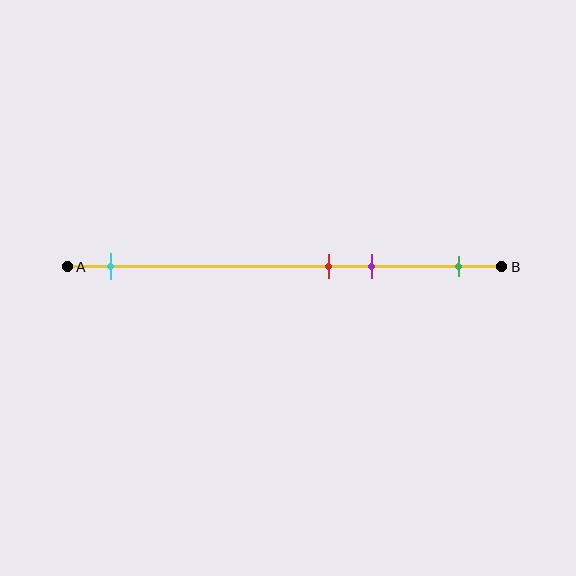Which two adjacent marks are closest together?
The red and purple marks are the closest adjacent pair.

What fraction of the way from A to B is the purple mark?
The purple mark is approximately 70% (0.7) of the way from A to B.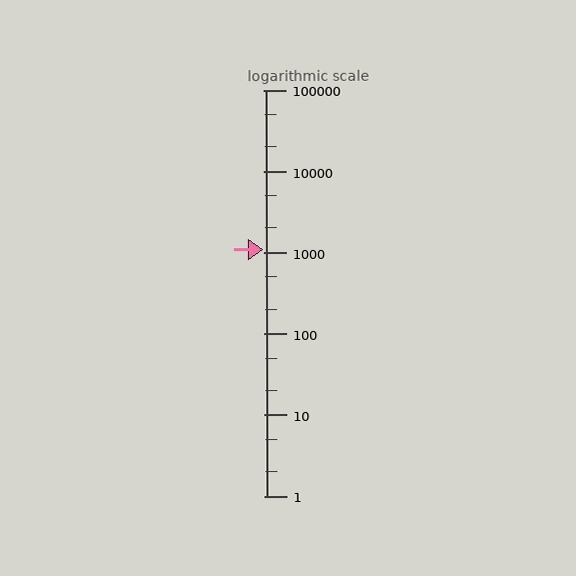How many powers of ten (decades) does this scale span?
The scale spans 5 decades, from 1 to 100000.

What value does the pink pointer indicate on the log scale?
The pointer indicates approximately 1100.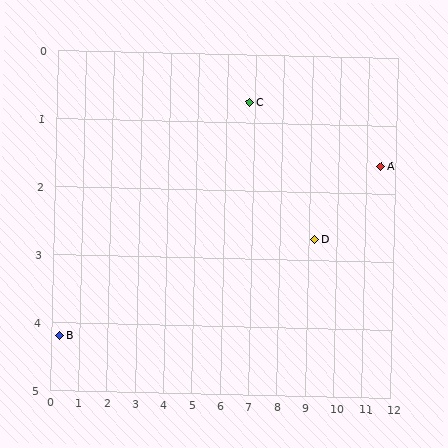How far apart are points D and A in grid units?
Points D and A are about 2.5 grid units apart.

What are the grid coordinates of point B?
Point B is at approximately (0.3, 4.2).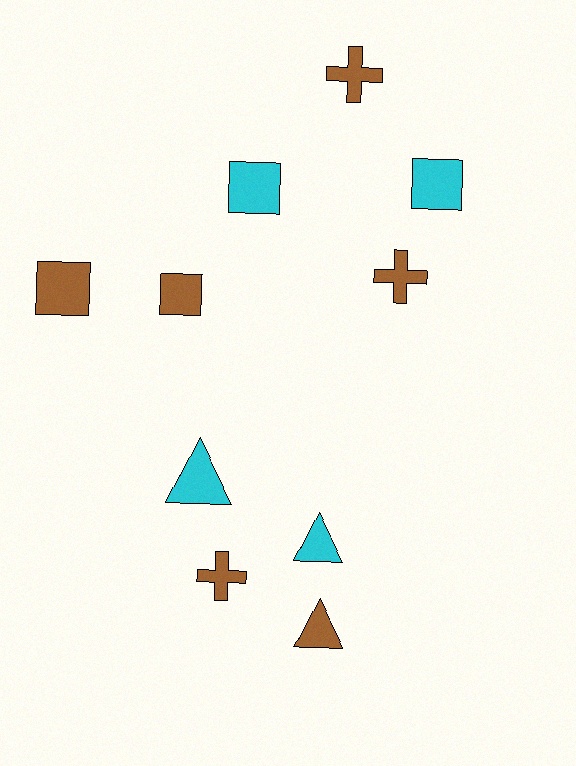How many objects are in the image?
There are 10 objects.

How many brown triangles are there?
There is 1 brown triangle.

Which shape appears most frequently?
Square, with 4 objects.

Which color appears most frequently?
Brown, with 6 objects.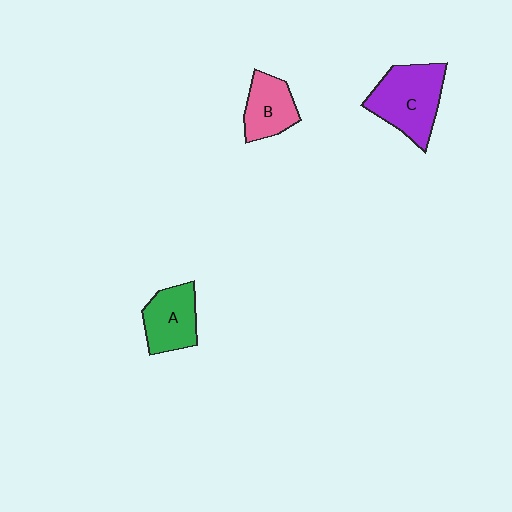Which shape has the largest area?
Shape C (purple).